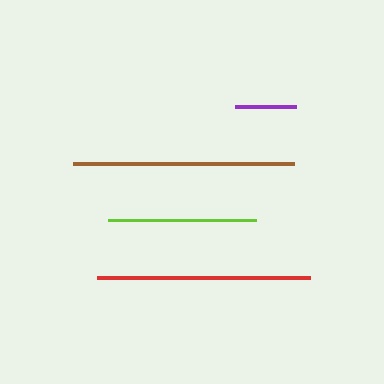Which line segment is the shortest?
The purple line is the shortest at approximately 61 pixels.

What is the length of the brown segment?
The brown segment is approximately 222 pixels long.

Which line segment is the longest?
The brown line is the longest at approximately 222 pixels.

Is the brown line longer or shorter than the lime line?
The brown line is longer than the lime line.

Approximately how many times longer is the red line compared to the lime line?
The red line is approximately 1.4 times the length of the lime line.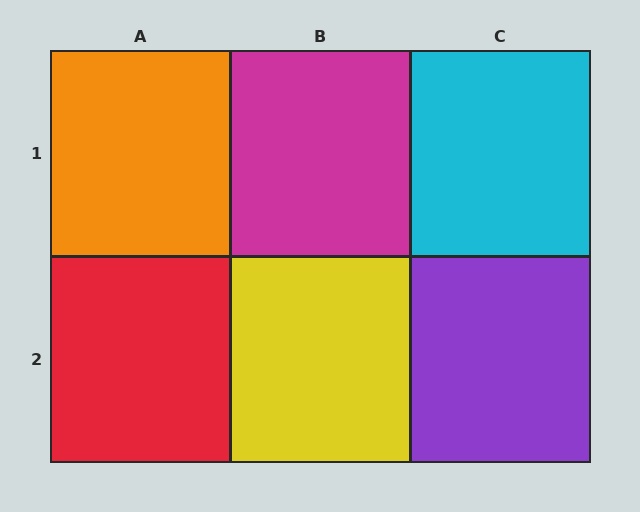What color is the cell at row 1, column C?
Cyan.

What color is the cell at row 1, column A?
Orange.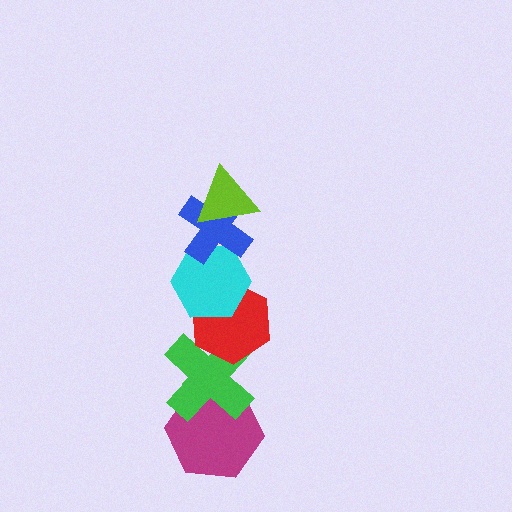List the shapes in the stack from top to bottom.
From top to bottom: the lime triangle, the blue cross, the cyan hexagon, the red hexagon, the green cross, the magenta hexagon.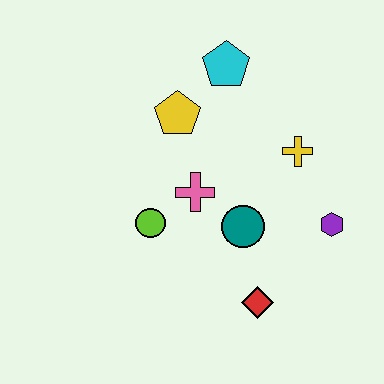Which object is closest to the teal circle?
The pink cross is closest to the teal circle.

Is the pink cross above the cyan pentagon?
No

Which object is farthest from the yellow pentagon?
The red diamond is farthest from the yellow pentagon.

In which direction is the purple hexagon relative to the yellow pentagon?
The purple hexagon is to the right of the yellow pentagon.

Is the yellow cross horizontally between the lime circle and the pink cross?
No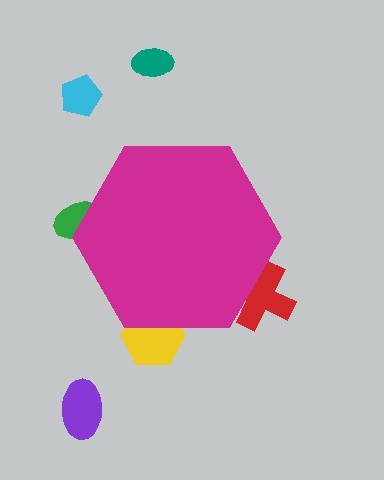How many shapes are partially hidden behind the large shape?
3 shapes are partially hidden.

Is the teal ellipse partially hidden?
No, the teal ellipse is fully visible.